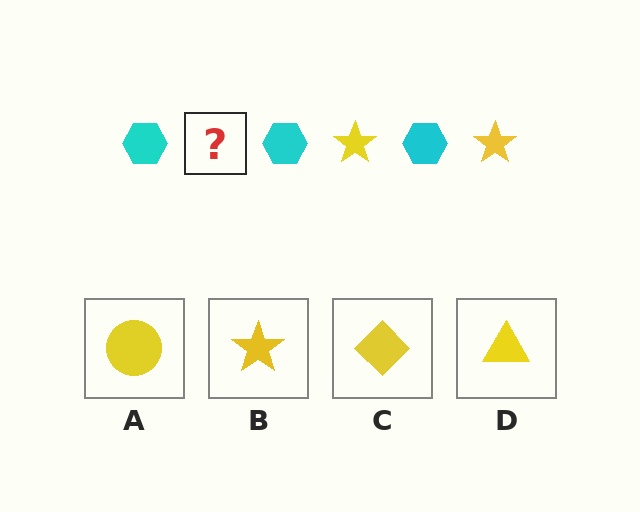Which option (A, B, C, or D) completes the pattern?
B.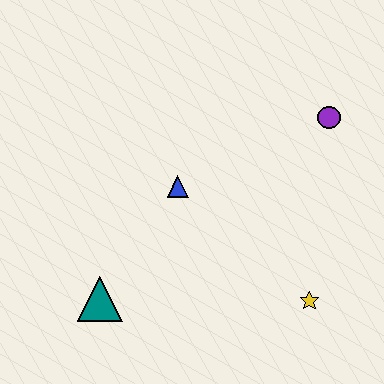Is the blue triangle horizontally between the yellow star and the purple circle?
No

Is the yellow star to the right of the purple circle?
No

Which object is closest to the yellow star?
The blue triangle is closest to the yellow star.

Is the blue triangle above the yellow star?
Yes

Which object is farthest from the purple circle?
The teal triangle is farthest from the purple circle.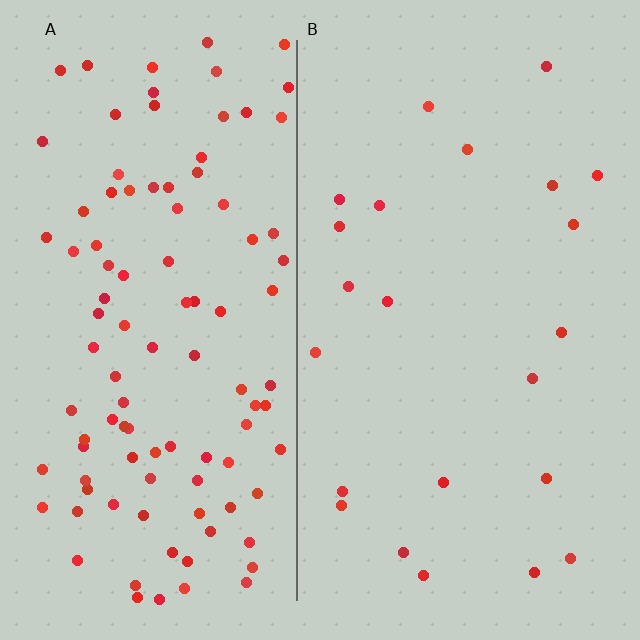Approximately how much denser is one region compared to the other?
Approximately 4.6× — region A over region B.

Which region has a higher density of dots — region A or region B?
A (the left).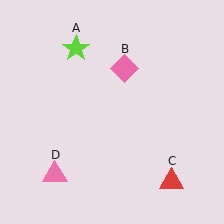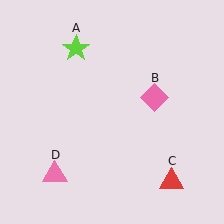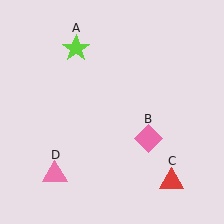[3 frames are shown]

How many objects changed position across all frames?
1 object changed position: pink diamond (object B).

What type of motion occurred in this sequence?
The pink diamond (object B) rotated clockwise around the center of the scene.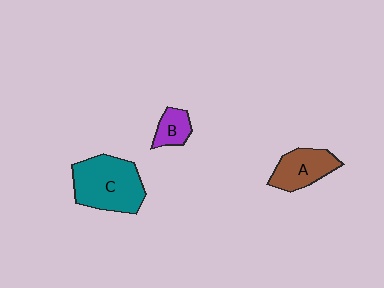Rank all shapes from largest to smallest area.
From largest to smallest: C (teal), A (brown), B (purple).